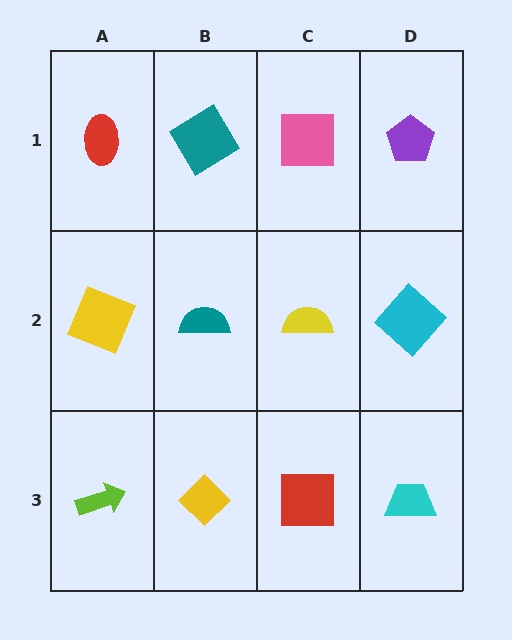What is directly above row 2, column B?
A teal diamond.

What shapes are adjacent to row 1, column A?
A yellow square (row 2, column A), a teal diamond (row 1, column B).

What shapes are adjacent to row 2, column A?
A red ellipse (row 1, column A), a lime arrow (row 3, column A), a teal semicircle (row 2, column B).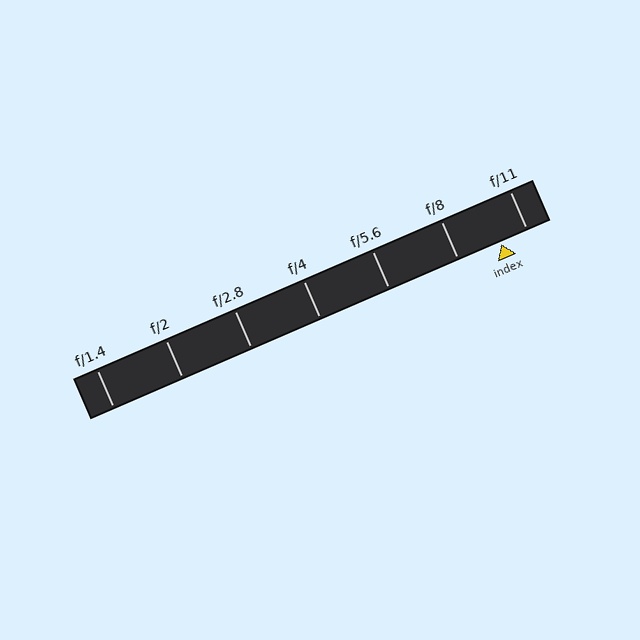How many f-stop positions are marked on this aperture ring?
There are 7 f-stop positions marked.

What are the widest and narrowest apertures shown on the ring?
The widest aperture shown is f/1.4 and the narrowest is f/11.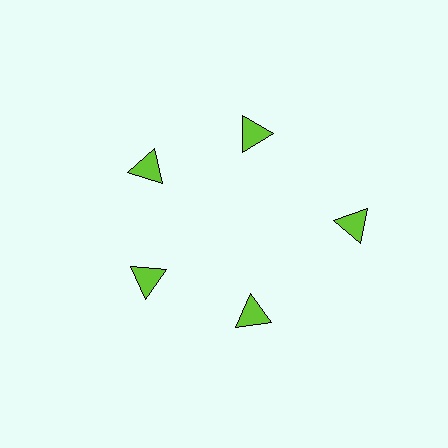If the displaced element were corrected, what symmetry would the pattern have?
It would have 5-fold rotational symmetry — the pattern would map onto itself every 72 degrees.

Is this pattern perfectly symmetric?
No. The 5 lime triangles are arranged in a ring, but one element near the 3 o'clock position is pushed outward from the center, breaking the 5-fold rotational symmetry.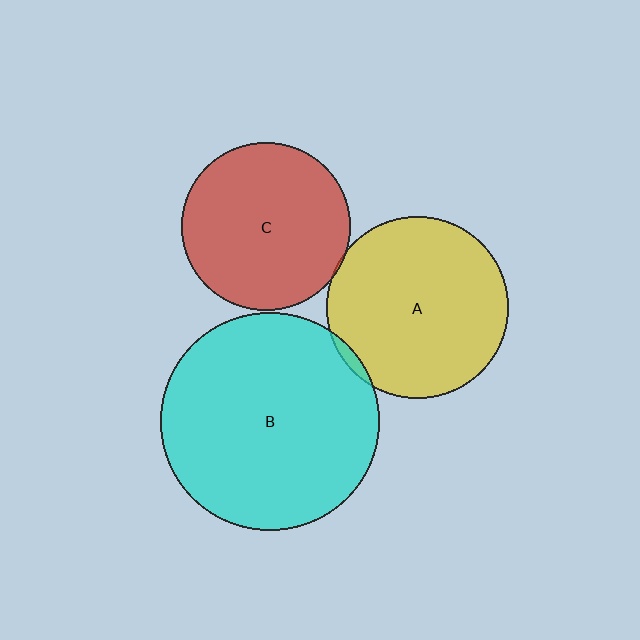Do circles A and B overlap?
Yes.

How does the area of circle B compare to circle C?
Approximately 1.7 times.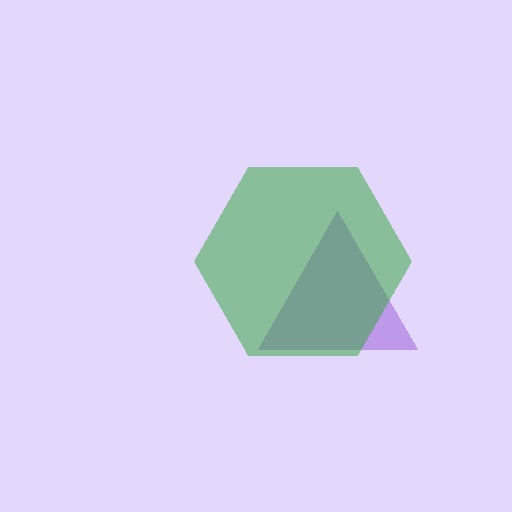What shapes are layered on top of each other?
The layered shapes are: a purple triangle, a green hexagon.